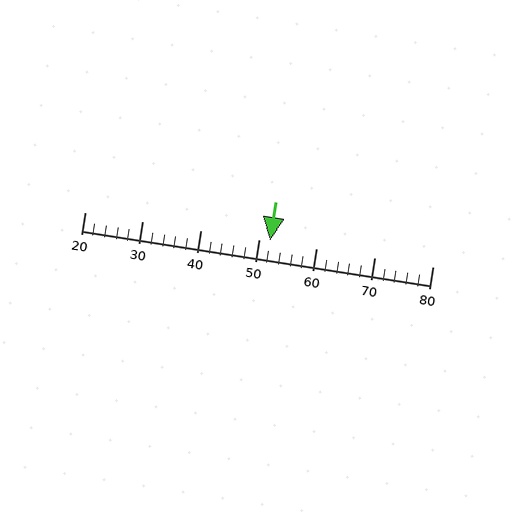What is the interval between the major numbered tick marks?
The major tick marks are spaced 10 units apart.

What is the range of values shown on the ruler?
The ruler shows values from 20 to 80.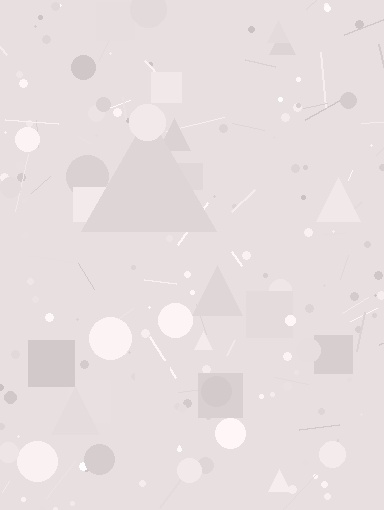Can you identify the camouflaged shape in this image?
The camouflaged shape is a triangle.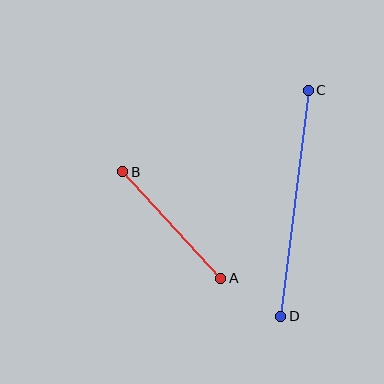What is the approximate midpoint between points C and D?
The midpoint is at approximately (295, 203) pixels.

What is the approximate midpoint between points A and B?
The midpoint is at approximately (172, 225) pixels.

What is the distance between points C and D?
The distance is approximately 227 pixels.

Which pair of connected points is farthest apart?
Points C and D are farthest apart.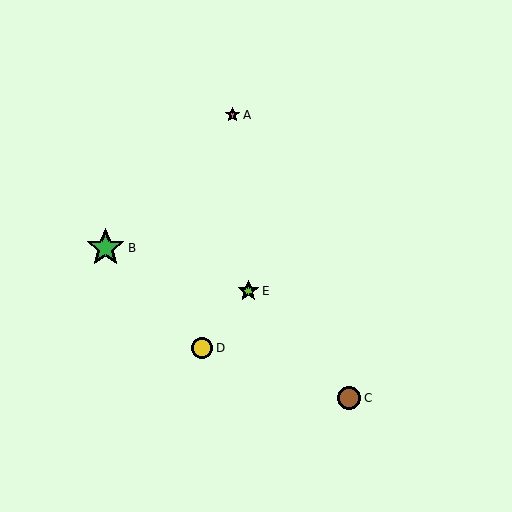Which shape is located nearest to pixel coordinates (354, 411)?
The brown circle (labeled C) at (349, 398) is nearest to that location.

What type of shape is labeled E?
Shape E is a lime star.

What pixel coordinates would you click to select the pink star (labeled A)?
Click at (233, 115) to select the pink star A.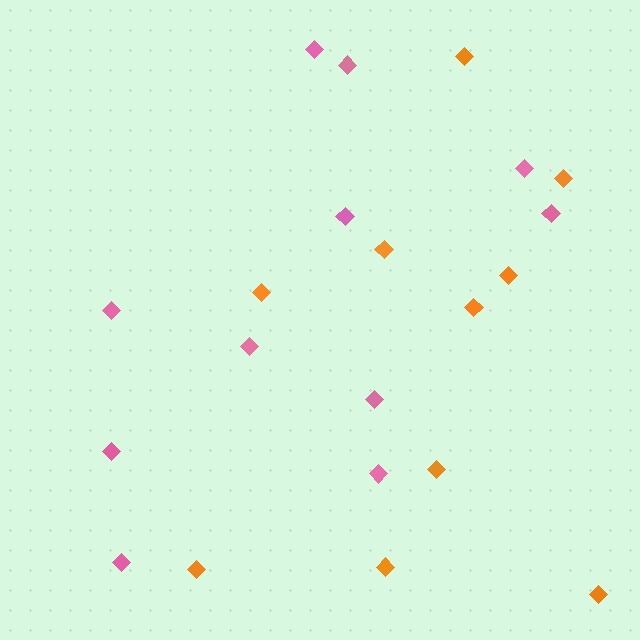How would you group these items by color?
There are 2 groups: one group of orange diamonds (10) and one group of pink diamonds (11).